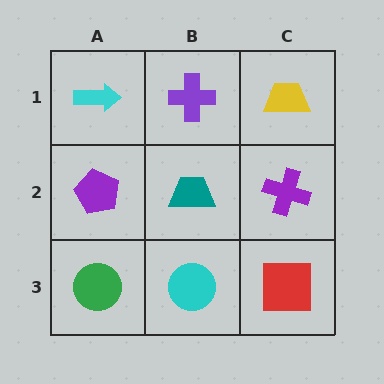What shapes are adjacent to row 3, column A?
A purple pentagon (row 2, column A), a cyan circle (row 3, column B).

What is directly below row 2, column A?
A green circle.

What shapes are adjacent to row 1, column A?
A purple pentagon (row 2, column A), a purple cross (row 1, column B).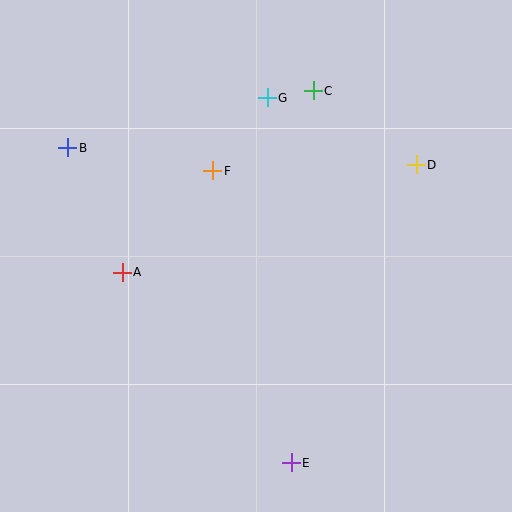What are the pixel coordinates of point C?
Point C is at (313, 91).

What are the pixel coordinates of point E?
Point E is at (291, 463).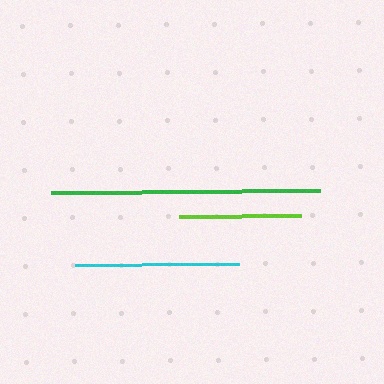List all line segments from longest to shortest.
From longest to shortest: green, cyan, lime.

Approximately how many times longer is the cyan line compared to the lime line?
The cyan line is approximately 1.3 times the length of the lime line.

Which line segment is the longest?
The green line is the longest at approximately 270 pixels.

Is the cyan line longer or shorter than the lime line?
The cyan line is longer than the lime line.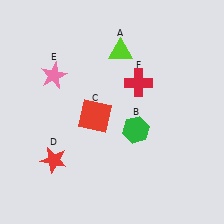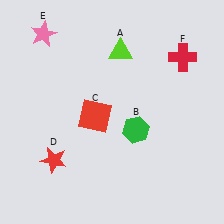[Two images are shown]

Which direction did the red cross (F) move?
The red cross (F) moved right.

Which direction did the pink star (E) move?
The pink star (E) moved up.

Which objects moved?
The objects that moved are: the pink star (E), the red cross (F).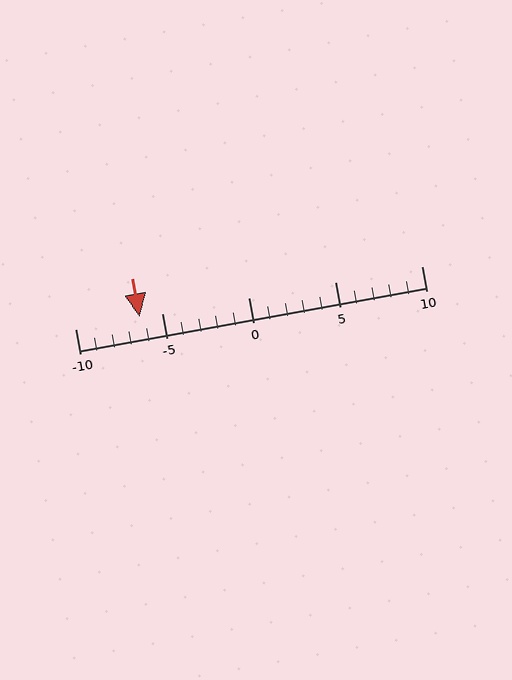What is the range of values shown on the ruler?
The ruler shows values from -10 to 10.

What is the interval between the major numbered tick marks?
The major tick marks are spaced 5 units apart.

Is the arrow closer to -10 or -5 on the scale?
The arrow is closer to -5.